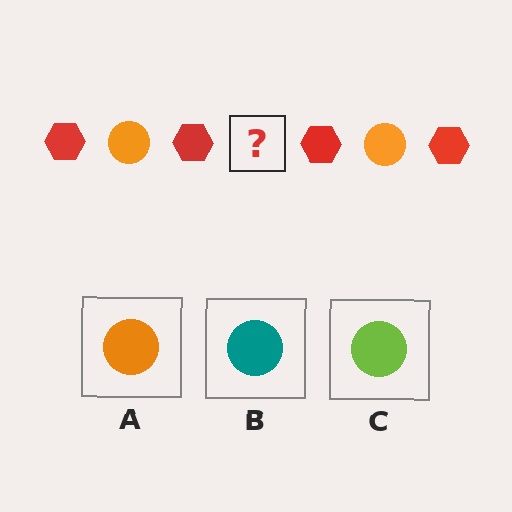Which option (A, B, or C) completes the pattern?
A.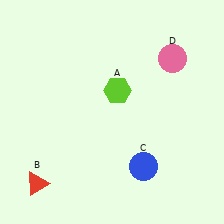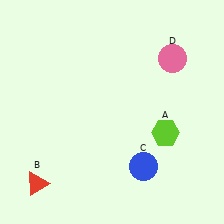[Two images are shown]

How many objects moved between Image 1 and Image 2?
1 object moved between the two images.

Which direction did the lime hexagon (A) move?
The lime hexagon (A) moved right.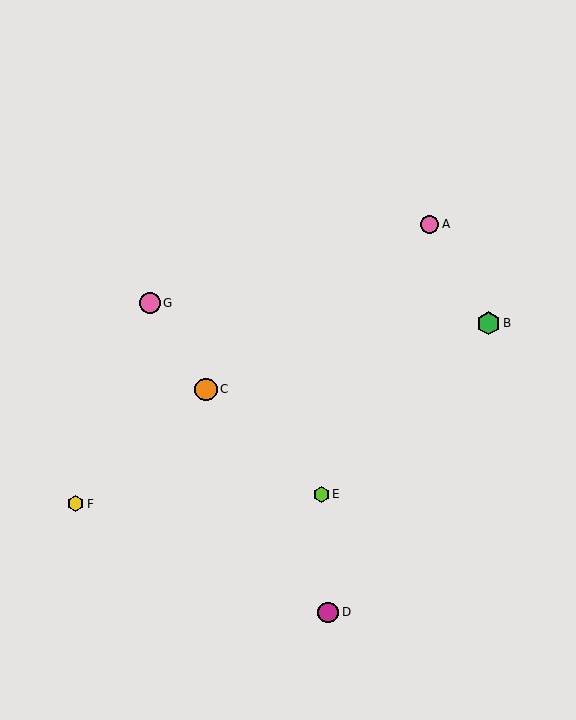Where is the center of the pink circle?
The center of the pink circle is at (150, 303).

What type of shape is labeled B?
Shape B is a green hexagon.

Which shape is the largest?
The green hexagon (labeled B) is the largest.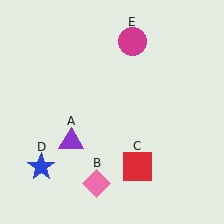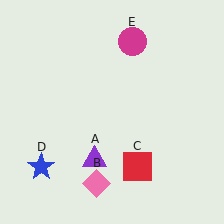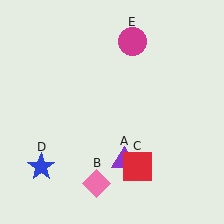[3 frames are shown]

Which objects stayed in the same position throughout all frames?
Pink diamond (object B) and red square (object C) and blue star (object D) and magenta circle (object E) remained stationary.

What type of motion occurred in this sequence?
The purple triangle (object A) rotated counterclockwise around the center of the scene.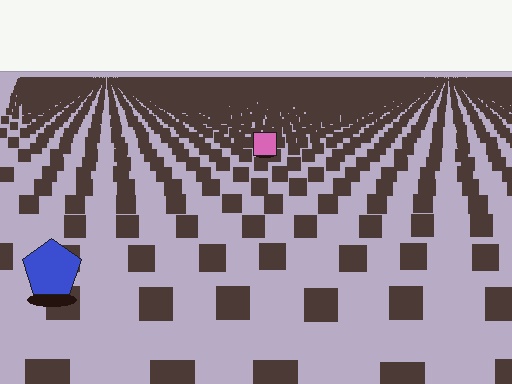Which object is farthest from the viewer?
The pink square is farthest from the viewer. It appears smaller and the ground texture around it is denser.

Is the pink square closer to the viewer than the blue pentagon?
No. The blue pentagon is closer — you can tell from the texture gradient: the ground texture is coarser near it.